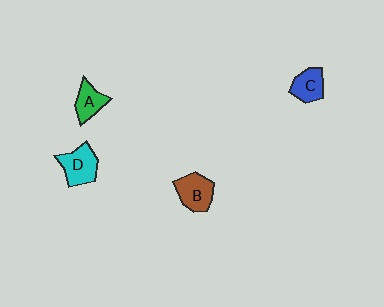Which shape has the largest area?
Shape D (cyan).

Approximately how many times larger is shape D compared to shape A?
Approximately 1.4 times.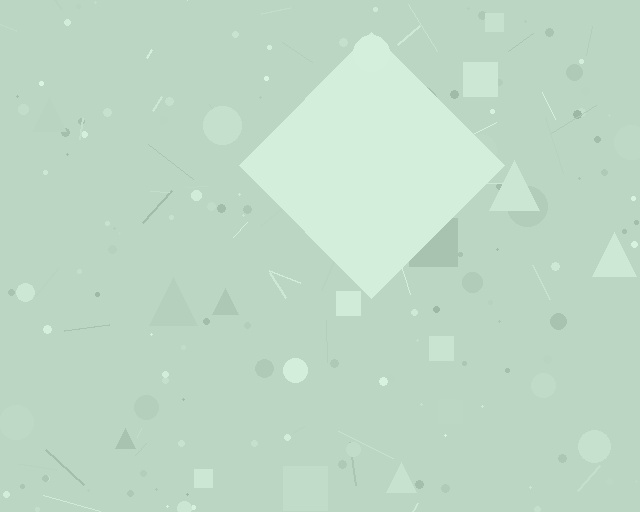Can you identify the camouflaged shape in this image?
The camouflaged shape is a diamond.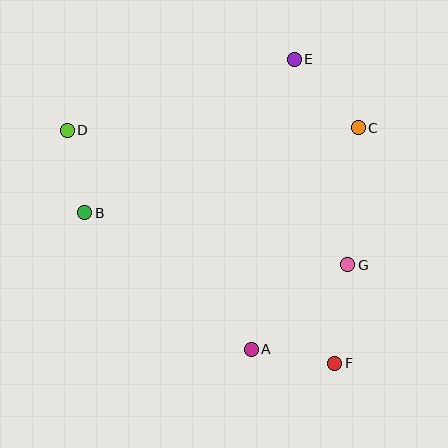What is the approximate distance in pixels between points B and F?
The distance between B and F is approximately 292 pixels.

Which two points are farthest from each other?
Points D and F are farthest from each other.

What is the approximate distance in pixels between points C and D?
The distance between C and D is approximately 291 pixels.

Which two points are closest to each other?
Points B and D are closest to each other.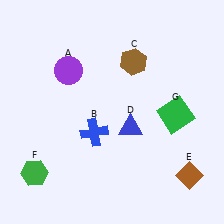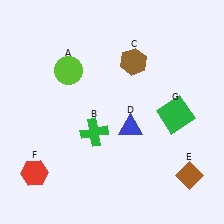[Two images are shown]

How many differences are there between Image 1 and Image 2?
There are 3 differences between the two images.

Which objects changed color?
A changed from purple to lime. B changed from blue to green. F changed from green to red.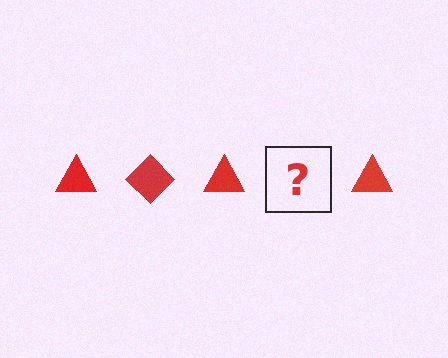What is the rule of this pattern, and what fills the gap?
The rule is that the pattern cycles through triangle, diamond shapes in red. The gap should be filled with a red diamond.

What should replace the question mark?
The question mark should be replaced with a red diamond.